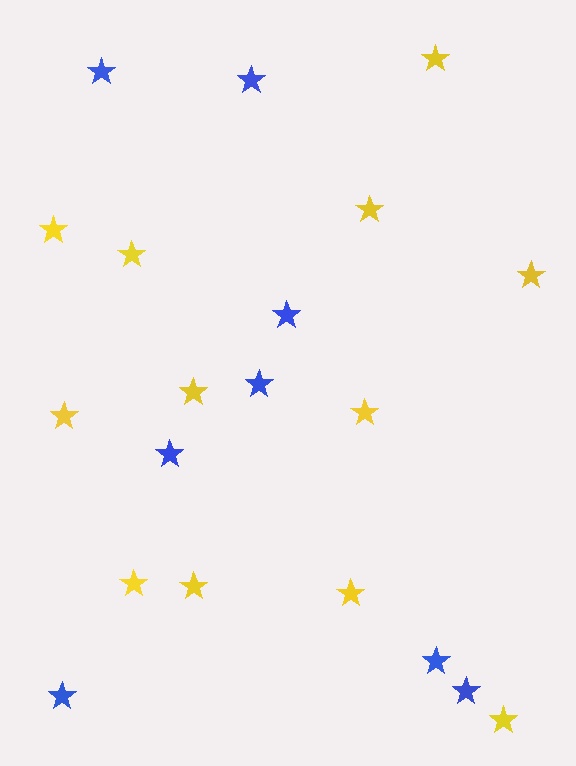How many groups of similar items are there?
There are 2 groups: one group of yellow stars (12) and one group of blue stars (8).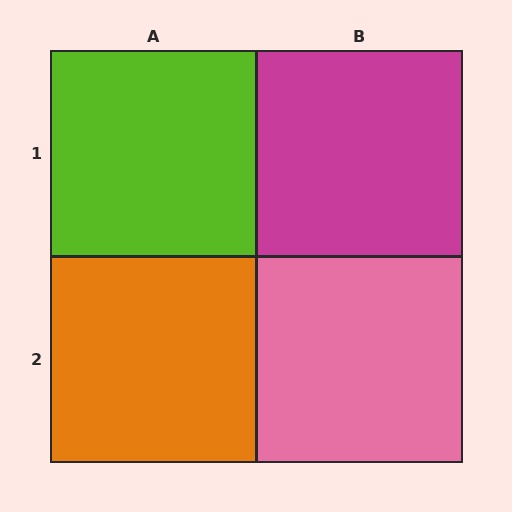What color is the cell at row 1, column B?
Magenta.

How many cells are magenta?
1 cell is magenta.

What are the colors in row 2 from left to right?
Orange, pink.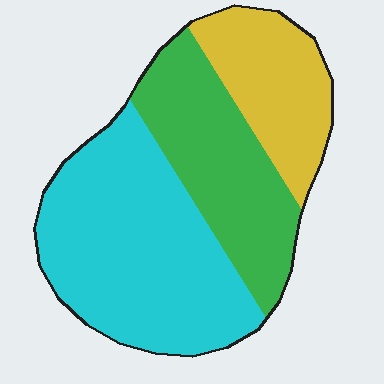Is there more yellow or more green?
Green.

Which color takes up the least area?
Yellow, at roughly 20%.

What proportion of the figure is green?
Green takes up between a quarter and a half of the figure.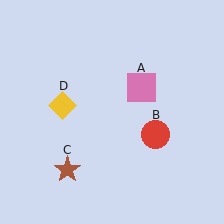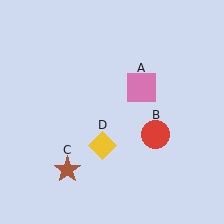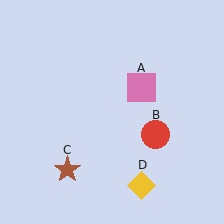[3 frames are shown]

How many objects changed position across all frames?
1 object changed position: yellow diamond (object D).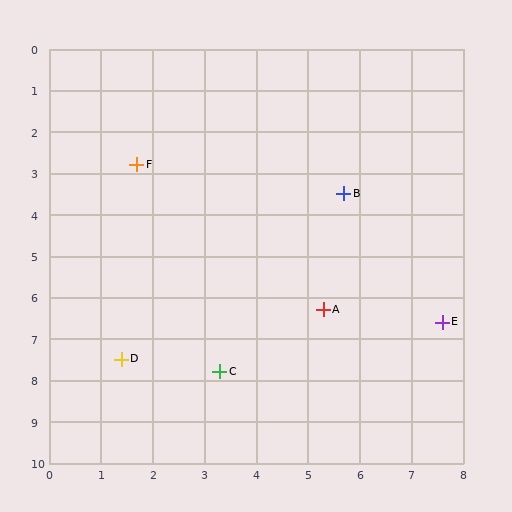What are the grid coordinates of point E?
Point E is at approximately (7.6, 6.6).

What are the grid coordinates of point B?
Point B is at approximately (5.7, 3.5).